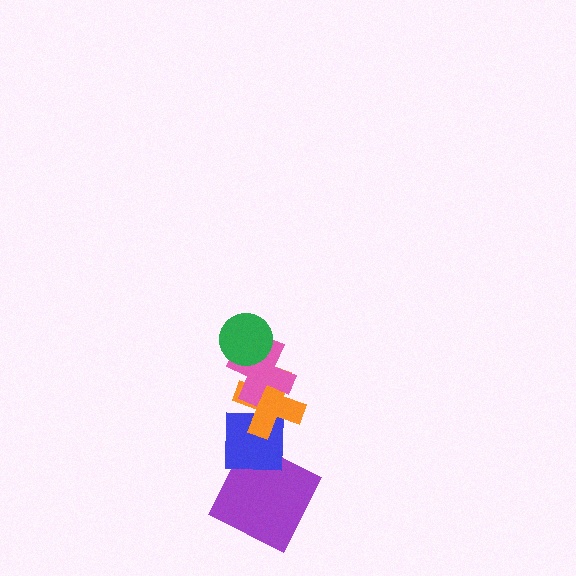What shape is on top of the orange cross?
The pink cross is on top of the orange cross.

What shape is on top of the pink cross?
The green circle is on top of the pink cross.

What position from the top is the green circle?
The green circle is 1st from the top.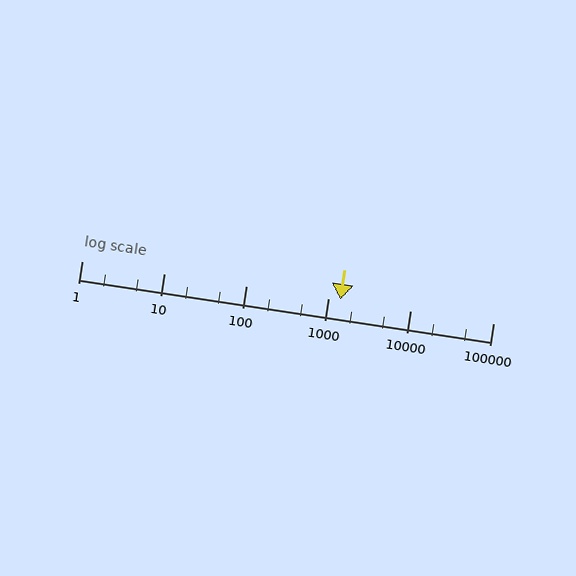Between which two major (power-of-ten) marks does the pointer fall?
The pointer is between 1000 and 10000.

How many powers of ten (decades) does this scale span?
The scale spans 5 decades, from 1 to 100000.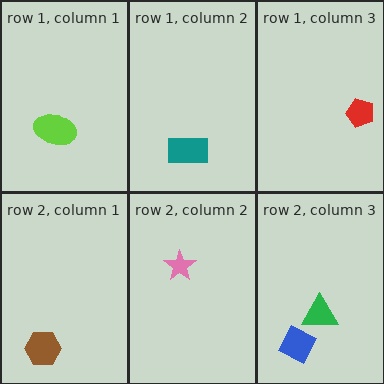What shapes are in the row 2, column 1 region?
The brown hexagon.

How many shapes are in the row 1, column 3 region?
1.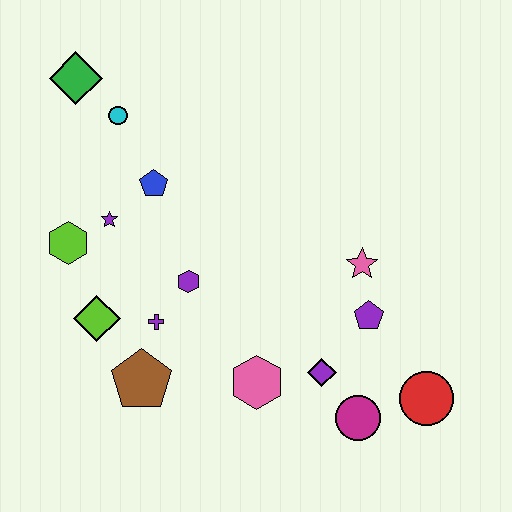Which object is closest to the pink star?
The purple pentagon is closest to the pink star.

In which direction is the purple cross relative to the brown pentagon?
The purple cross is above the brown pentagon.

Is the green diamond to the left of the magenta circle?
Yes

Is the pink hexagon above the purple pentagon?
No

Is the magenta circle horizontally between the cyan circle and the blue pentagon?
No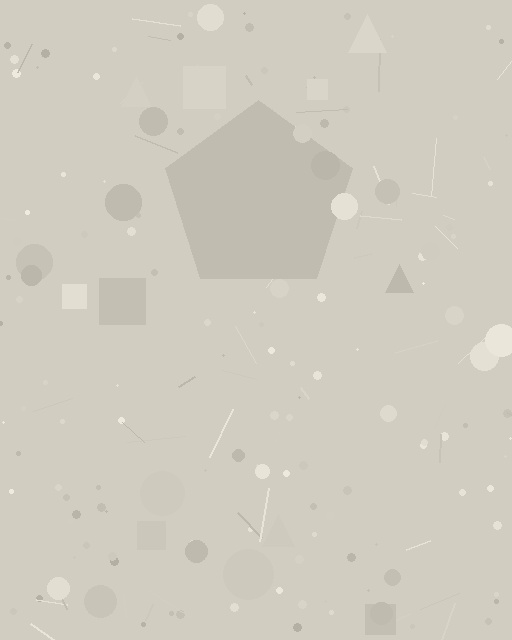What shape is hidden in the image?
A pentagon is hidden in the image.